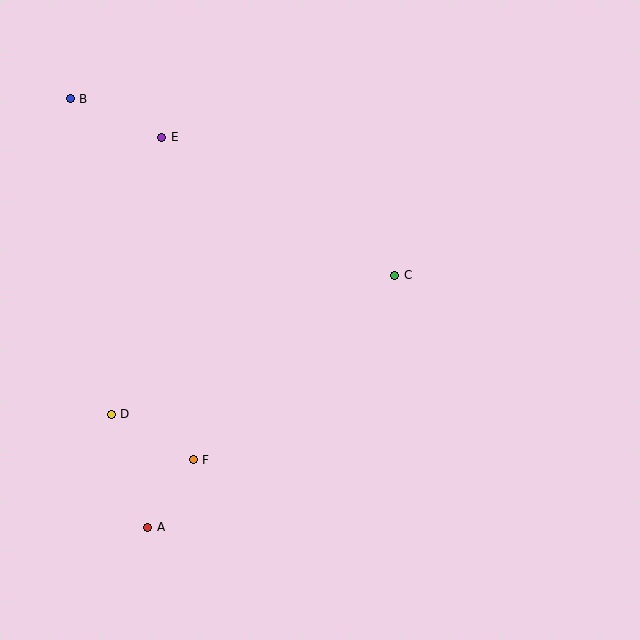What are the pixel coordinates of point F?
Point F is at (193, 460).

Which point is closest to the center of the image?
Point C at (395, 275) is closest to the center.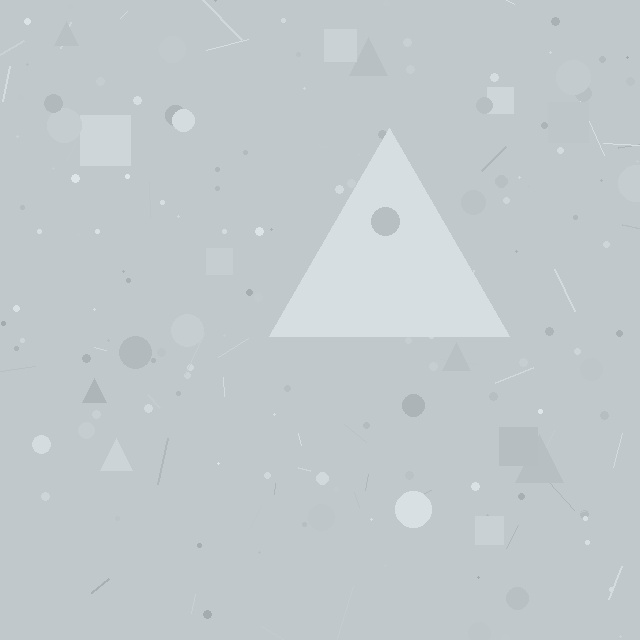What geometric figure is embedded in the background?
A triangle is embedded in the background.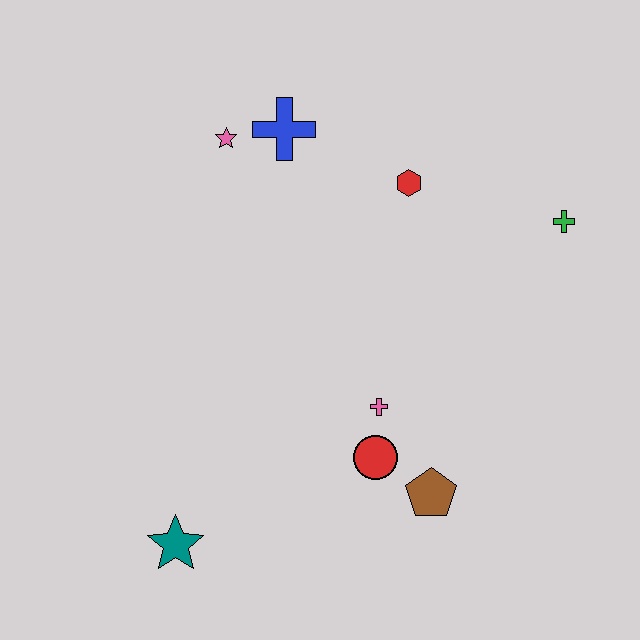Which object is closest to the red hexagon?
The blue cross is closest to the red hexagon.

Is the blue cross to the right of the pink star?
Yes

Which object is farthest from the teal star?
The green cross is farthest from the teal star.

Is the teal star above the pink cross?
No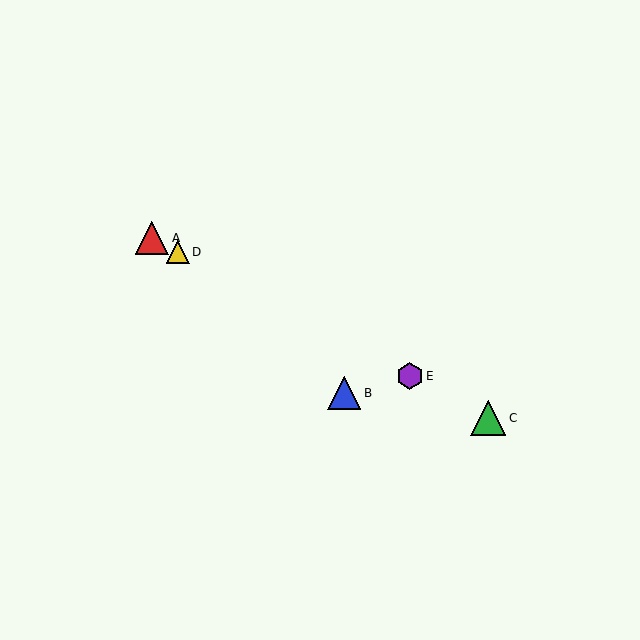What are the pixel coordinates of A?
Object A is at (152, 238).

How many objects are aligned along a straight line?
4 objects (A, C, D, E) are aligned along a straight line.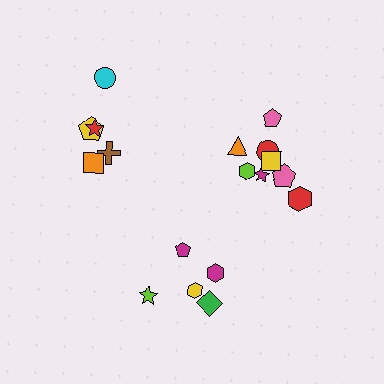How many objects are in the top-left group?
There are 5 objects.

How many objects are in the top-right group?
There are 8 objects.